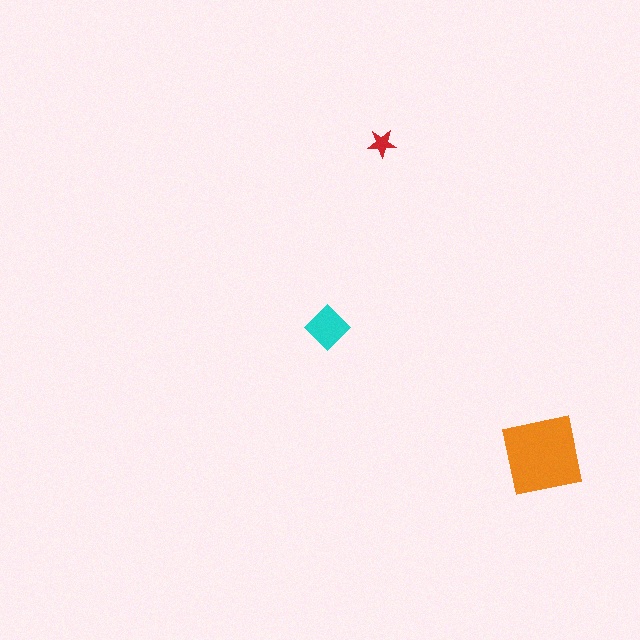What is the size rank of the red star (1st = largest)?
3rd.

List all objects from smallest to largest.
The red star, the cyan diamond, the orange square.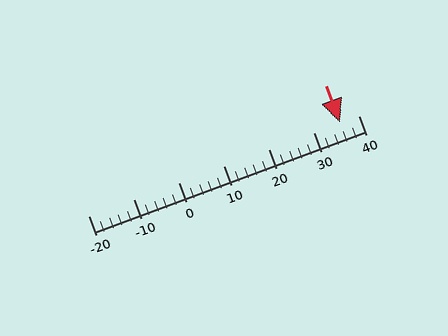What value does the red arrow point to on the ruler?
The red arrow points to approximately 36.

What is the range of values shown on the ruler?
The ruler shows values from -20 to 40.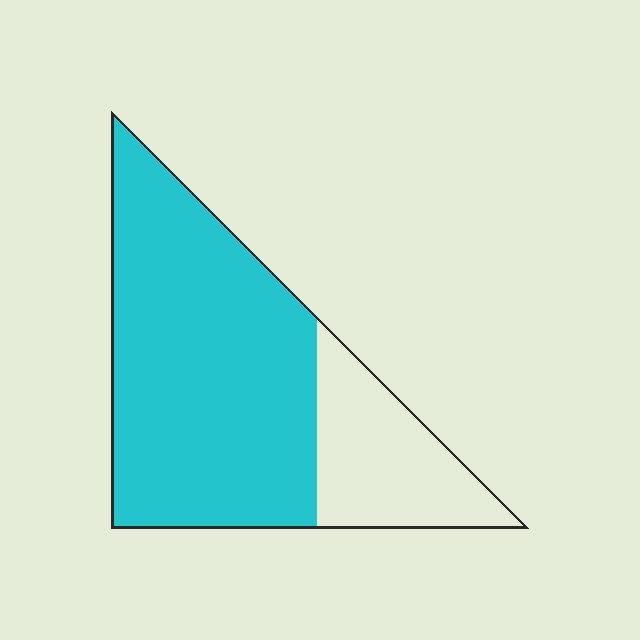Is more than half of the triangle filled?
Yes.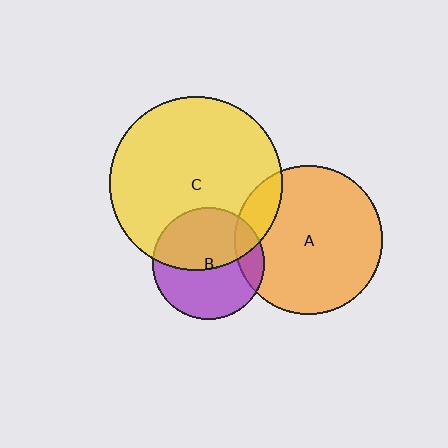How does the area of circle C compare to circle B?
Approximately 2.4 times.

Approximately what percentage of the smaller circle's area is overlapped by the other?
Approximately 50%.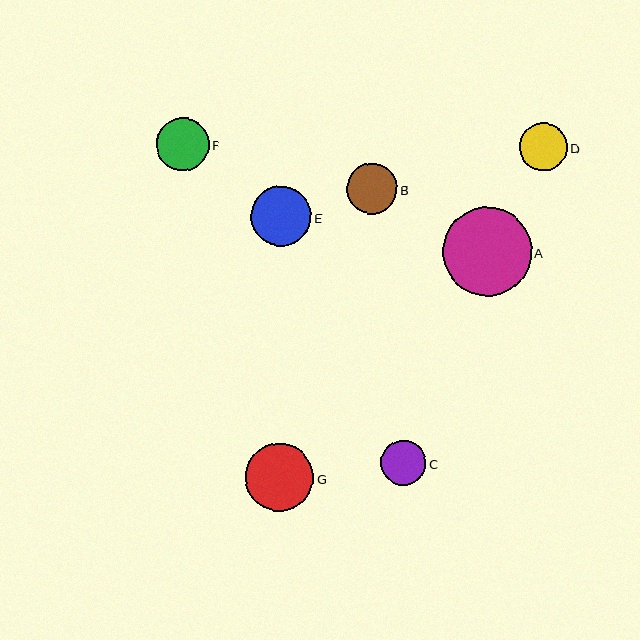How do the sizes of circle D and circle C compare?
Circle D and circle C are approximately the same size.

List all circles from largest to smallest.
From largest to smallest: A, G, E, F, B, D, C.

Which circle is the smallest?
Circle C is the smallest with a size of approximately 45 pixels.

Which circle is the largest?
Circle A is the largest with a size of approximately 89 pixels.